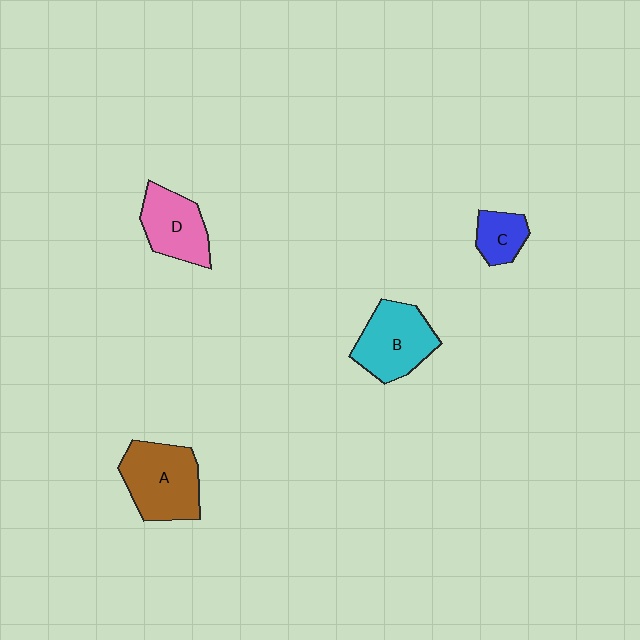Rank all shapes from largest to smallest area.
From largest to smallest: A (brown), B (cyan), D (pink), C (blue).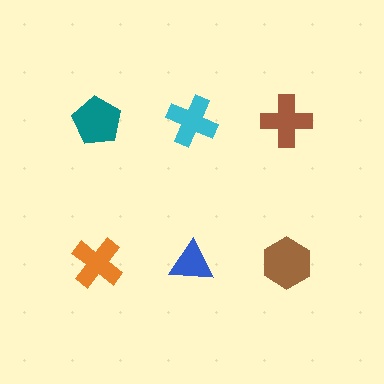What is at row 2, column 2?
A blue triangle.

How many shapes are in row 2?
3 shapes.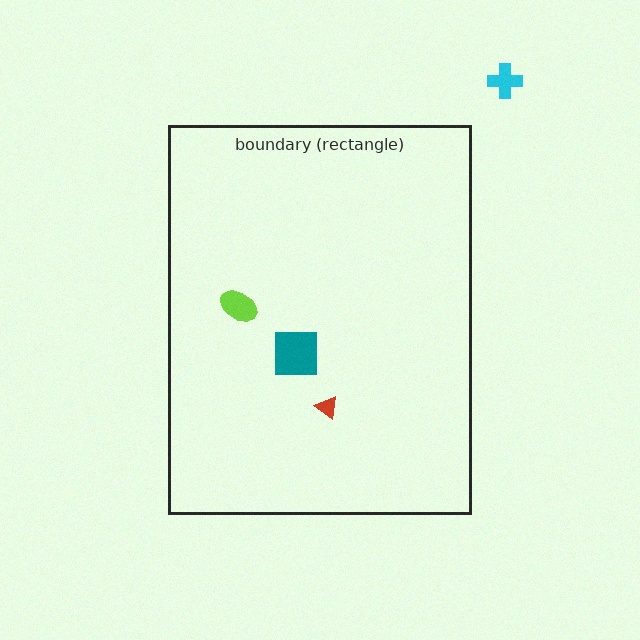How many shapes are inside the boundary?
3 inside, 1 outside.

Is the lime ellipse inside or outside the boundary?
Inside.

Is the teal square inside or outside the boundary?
Inside.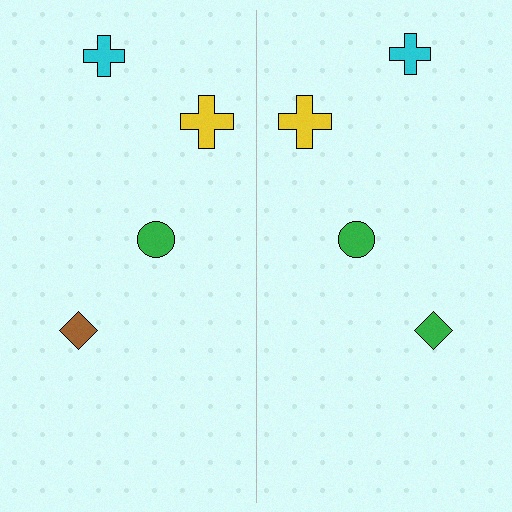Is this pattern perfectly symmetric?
No, the pattern is not perfectly symmetric. The green diamond on the right side breaks the symmetry — its mirror counterpart is brown.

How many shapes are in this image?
There are 8 shapes in this image.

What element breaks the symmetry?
The green diamond on the right side breaks the symmetry — its mirror counterpart is brown.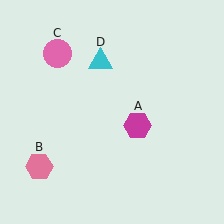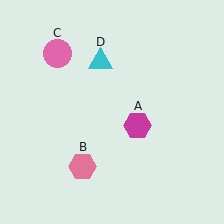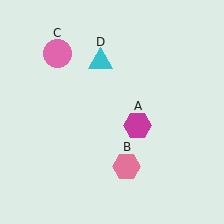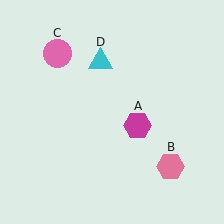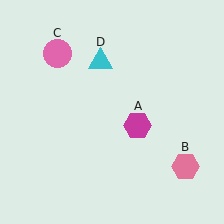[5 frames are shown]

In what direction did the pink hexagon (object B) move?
The pink hexagon (object B) moved right.